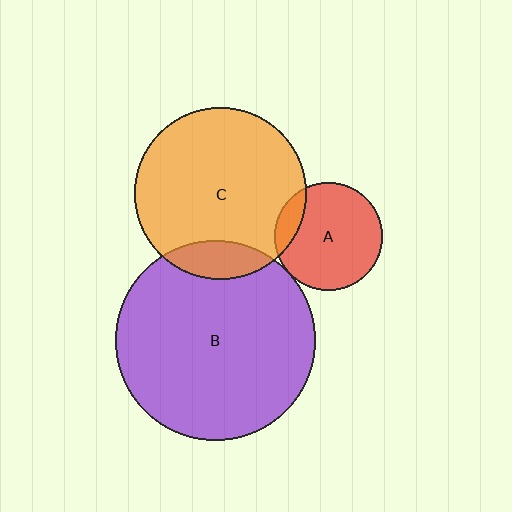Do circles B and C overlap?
Yes.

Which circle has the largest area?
Circle B (purple).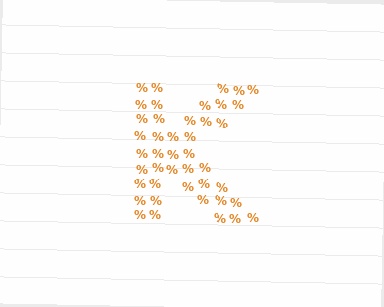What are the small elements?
The small elements are percent signs.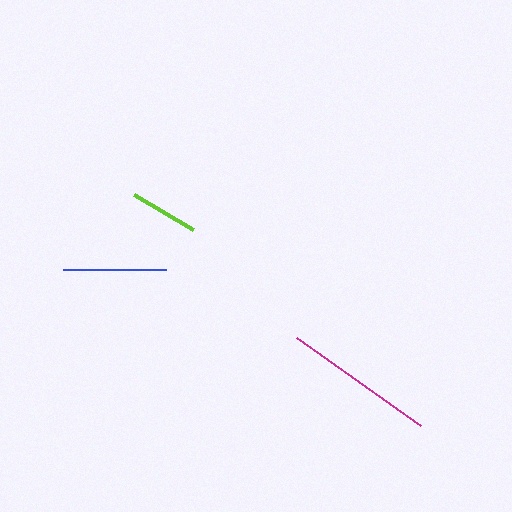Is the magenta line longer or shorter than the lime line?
The magenta line is longer than the lime line.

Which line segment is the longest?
The magenta line is the longest at approximately 152 pixels.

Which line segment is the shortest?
The lime line is the shortest at approximately 69 pixels.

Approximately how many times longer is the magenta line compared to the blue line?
The magenta line is approximately 1.5 times the length of the blue line.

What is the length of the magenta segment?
The magenta segment is approximately 152 pixels long.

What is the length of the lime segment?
The lime segment is approximately 69 pixels long.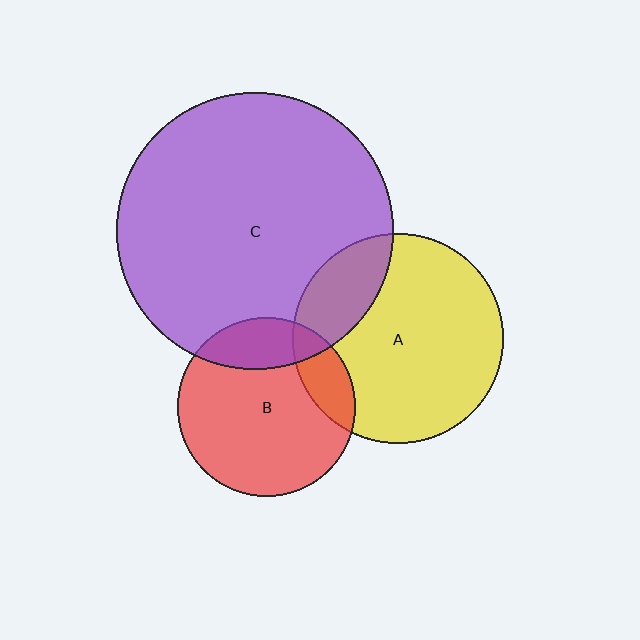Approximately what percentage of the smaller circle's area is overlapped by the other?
Approximately 15%.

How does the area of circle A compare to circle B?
Approximately 1.4 times.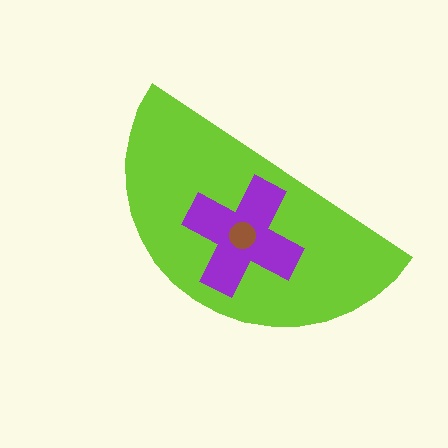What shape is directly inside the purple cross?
The brown circle.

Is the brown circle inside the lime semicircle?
Yes.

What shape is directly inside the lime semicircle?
The purple cross.